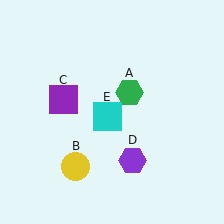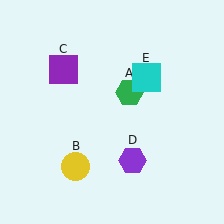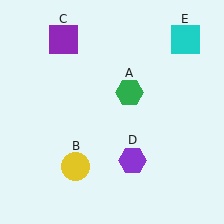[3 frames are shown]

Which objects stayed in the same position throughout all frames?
Green hexagon (object A) and yellow circle (object B) and purple hexagon (object D) remained stationary.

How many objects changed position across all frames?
2 objects changed position: purple square (object C), cyan square (object E).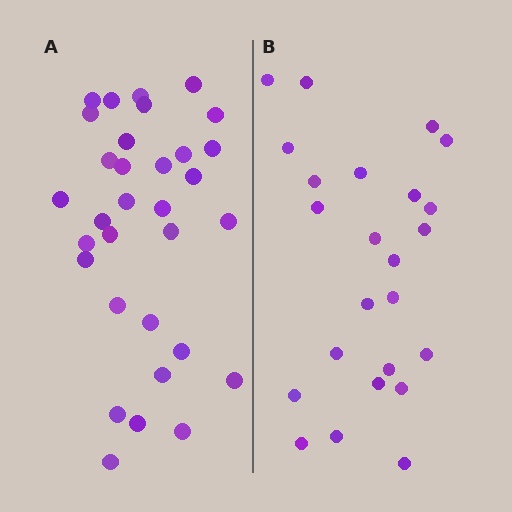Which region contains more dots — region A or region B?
Region A (the left region) has more dots.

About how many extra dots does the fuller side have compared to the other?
Region A has roughly 8 or so more dots than region B.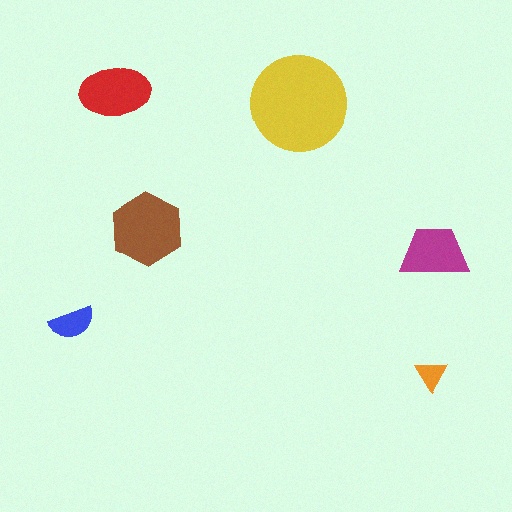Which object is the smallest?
The orange triangle.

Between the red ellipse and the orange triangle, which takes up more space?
The red ellipse.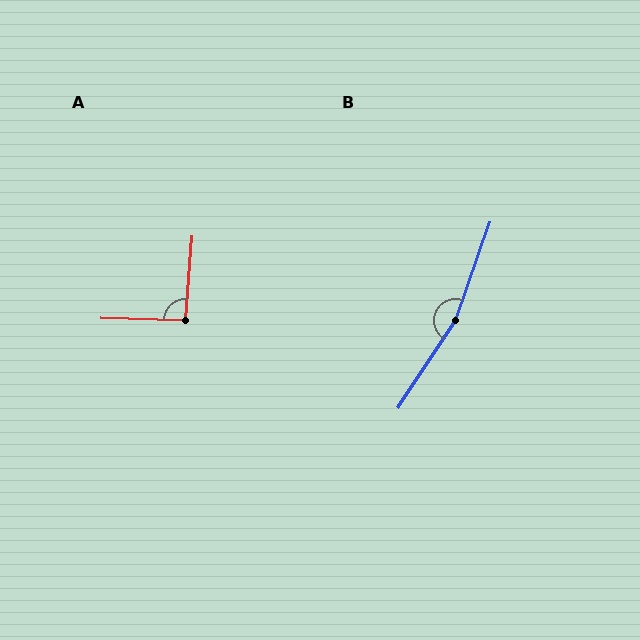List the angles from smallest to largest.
A (92°), B (166°).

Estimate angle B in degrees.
Approximately 166 degrees.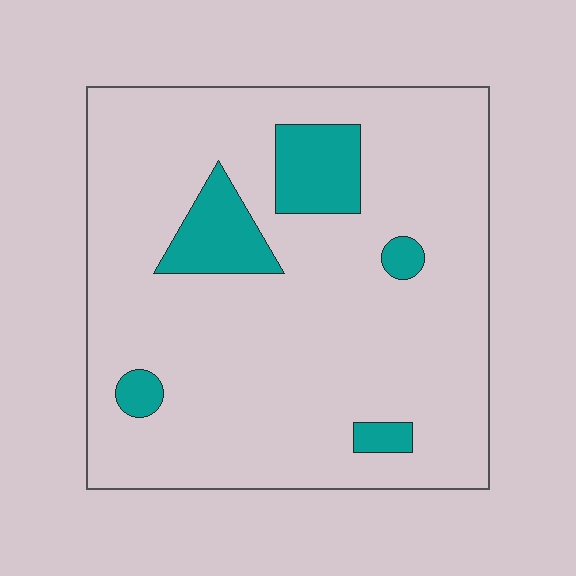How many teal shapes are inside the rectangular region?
5.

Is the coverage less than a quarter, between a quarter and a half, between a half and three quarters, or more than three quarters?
Less than a quarter.